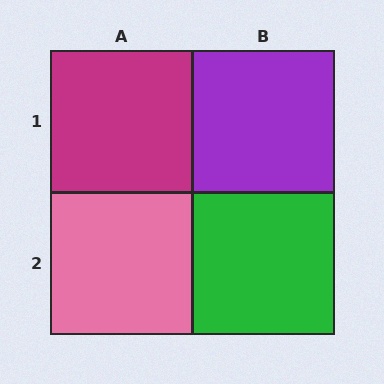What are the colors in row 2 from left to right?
Pink, green.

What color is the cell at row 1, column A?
Magenta.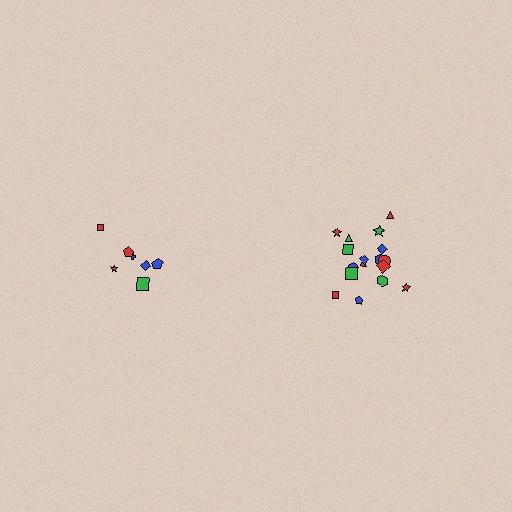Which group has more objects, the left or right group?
The right group.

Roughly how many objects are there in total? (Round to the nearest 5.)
Roughly 25 objects in total.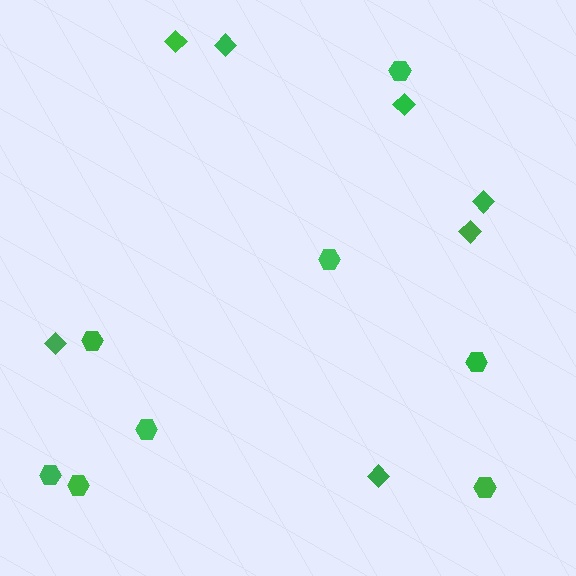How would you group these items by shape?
There are 2 groups: one group of hexagons (8) and one group of diamonds (7).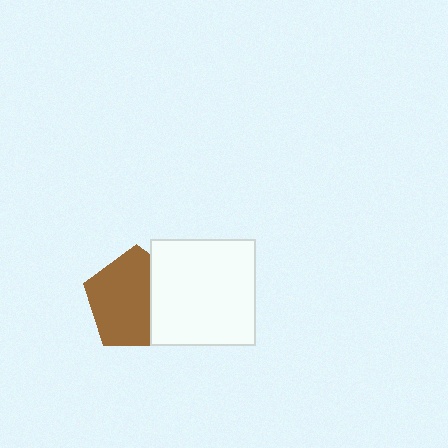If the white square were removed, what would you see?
You would see the complete brown pentagon.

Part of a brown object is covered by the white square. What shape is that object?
It is a pentagon.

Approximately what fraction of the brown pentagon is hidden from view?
Roughly 33% of the brown pentagon is hidden behind the white square.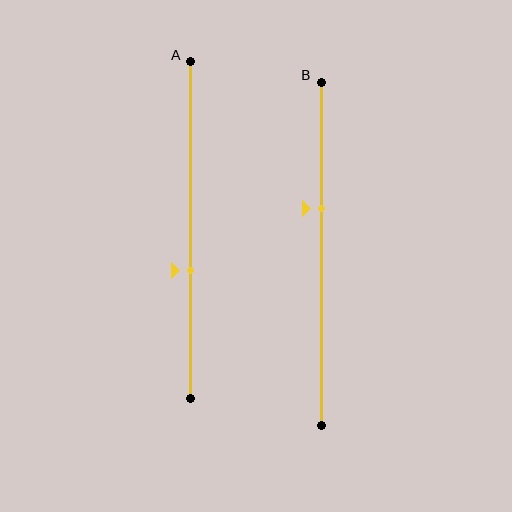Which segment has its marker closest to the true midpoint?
Segment A has its marker closest to the true midpoint.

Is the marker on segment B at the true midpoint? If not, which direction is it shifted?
No, the marker on segment B is shifted upward by about 13% of the segment length.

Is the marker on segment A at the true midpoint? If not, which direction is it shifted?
No, the marker on segment A is shifted downward by about 12% of the segment length.